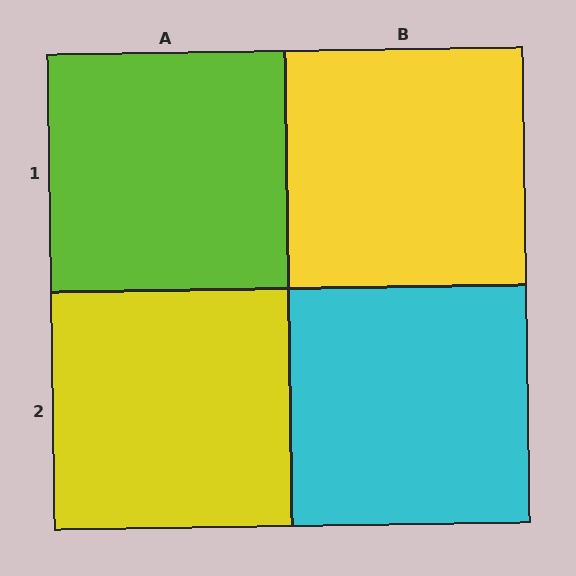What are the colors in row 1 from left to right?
Lime, yellow.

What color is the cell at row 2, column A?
Yellow.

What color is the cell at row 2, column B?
Cyan.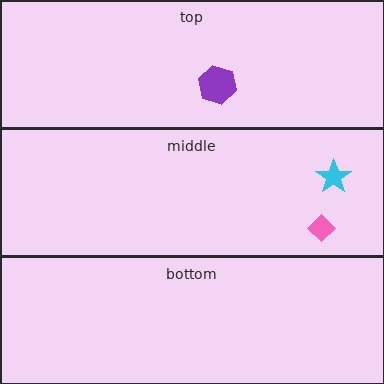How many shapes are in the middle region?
2.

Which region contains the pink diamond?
The middle region.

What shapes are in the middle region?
The cyan star, the pink diamond.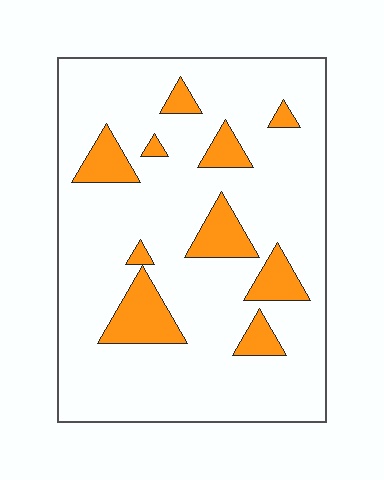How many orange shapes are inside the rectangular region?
10.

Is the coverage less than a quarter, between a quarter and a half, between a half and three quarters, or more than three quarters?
Less than a quarter.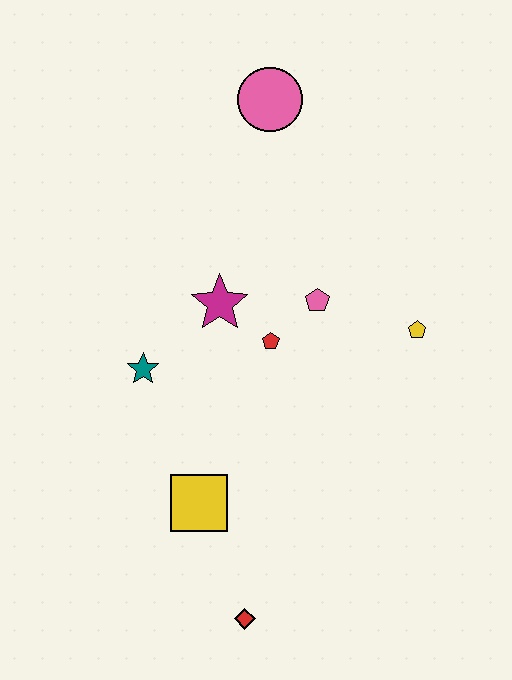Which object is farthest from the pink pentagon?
The red diamond is farthest from the pink pentagon.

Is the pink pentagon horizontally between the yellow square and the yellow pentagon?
Yes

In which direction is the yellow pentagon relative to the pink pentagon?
The yellow pentagon is to the right of the pink pentagon.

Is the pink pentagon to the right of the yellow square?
Yes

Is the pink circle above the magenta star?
Yes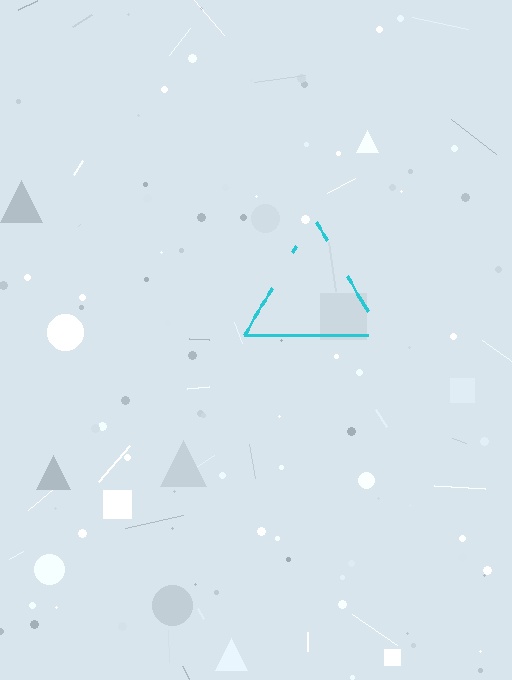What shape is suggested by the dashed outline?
The dashed outline suggests a triangle.